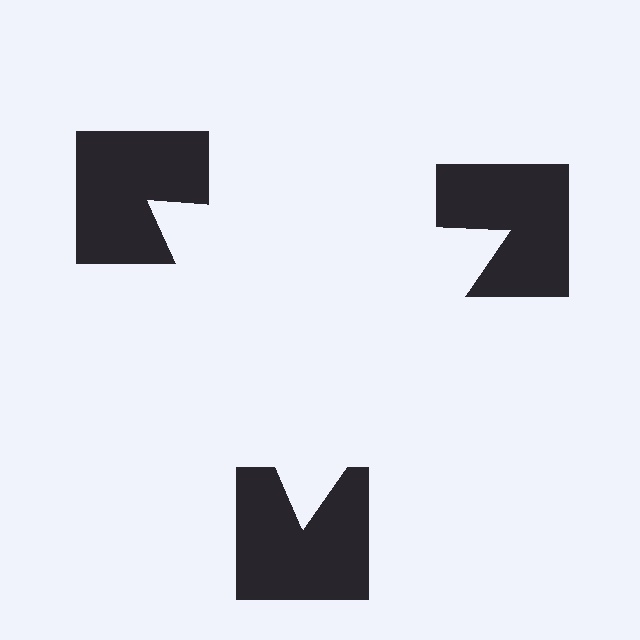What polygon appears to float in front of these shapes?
An illusory triangle — its edges are inferred from the aligned wedge cuts in the notched squares, not physically drawn.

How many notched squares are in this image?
There are 3 — one at each vertex of the illusory triangle.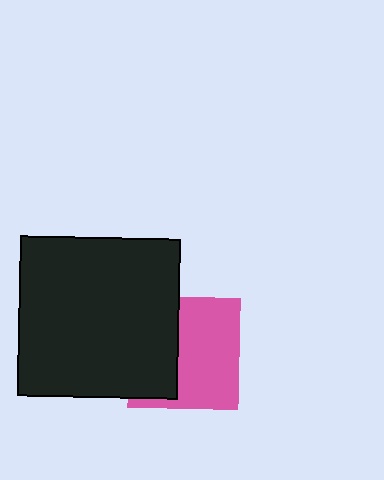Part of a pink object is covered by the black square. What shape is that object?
It is a square.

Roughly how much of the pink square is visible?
About half of it is visible (roughly 59%).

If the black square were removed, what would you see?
You would see the complete pink square.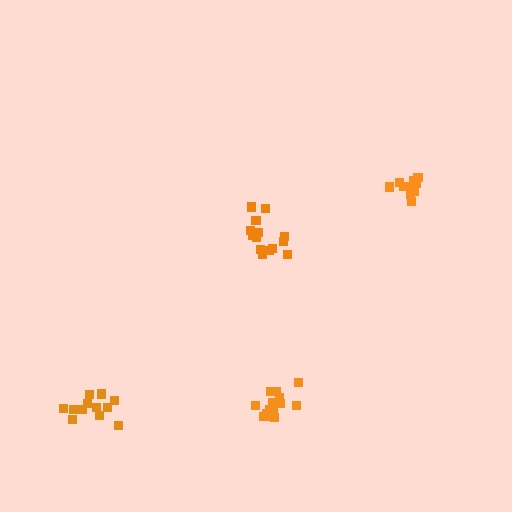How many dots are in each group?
Group 1: 11 dots, Group 2: 13 dots, Group 3: 14 dots, Group 4: 14 dots (52 total).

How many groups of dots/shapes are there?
There are 4 groups.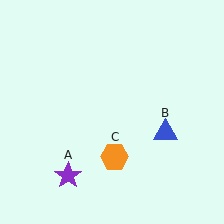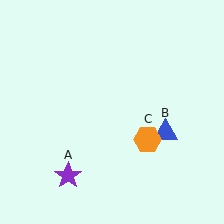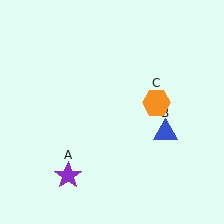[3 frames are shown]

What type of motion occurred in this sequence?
The orange hexagon (object C) rotated counterclockwise around the center of the scene.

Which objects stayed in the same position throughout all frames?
Purple star (object A) and blue triangle (object B) remained stationary.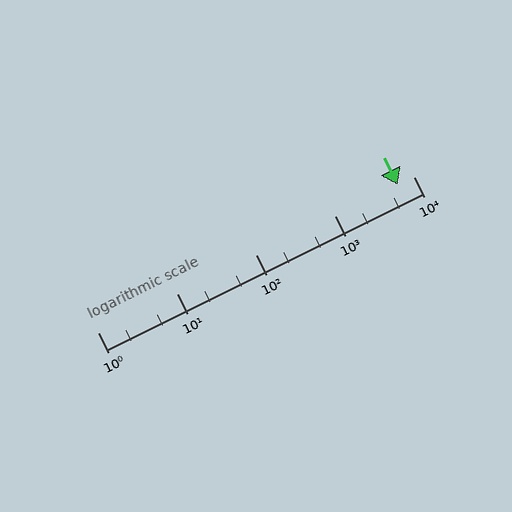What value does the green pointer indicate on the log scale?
The pointer indicates approximately 6400.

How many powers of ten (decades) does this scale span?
The scale spans 4 decades, from 1 to 10000.